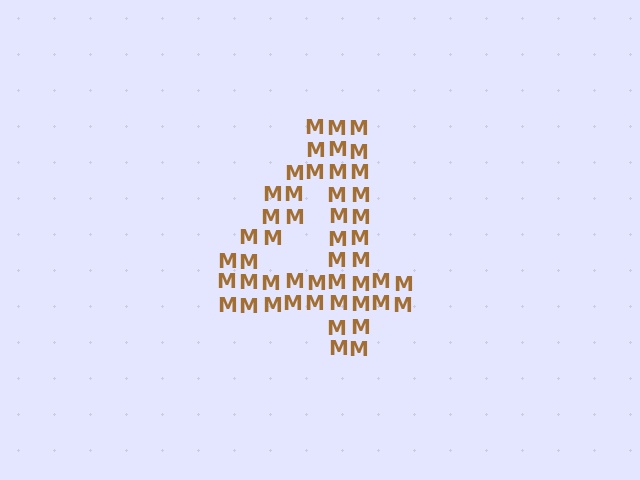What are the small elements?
The small elements are letter M's.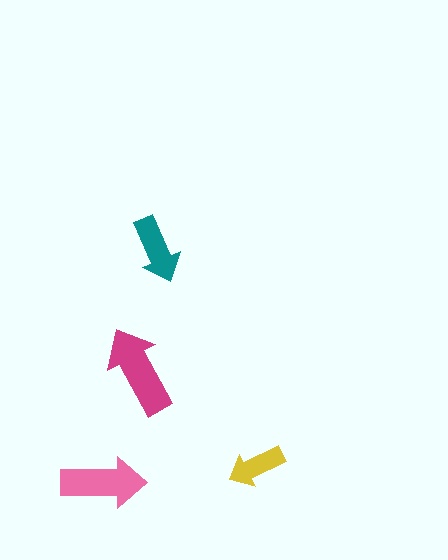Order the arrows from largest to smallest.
the magenta one, the pink one, the teal one, the yellow one.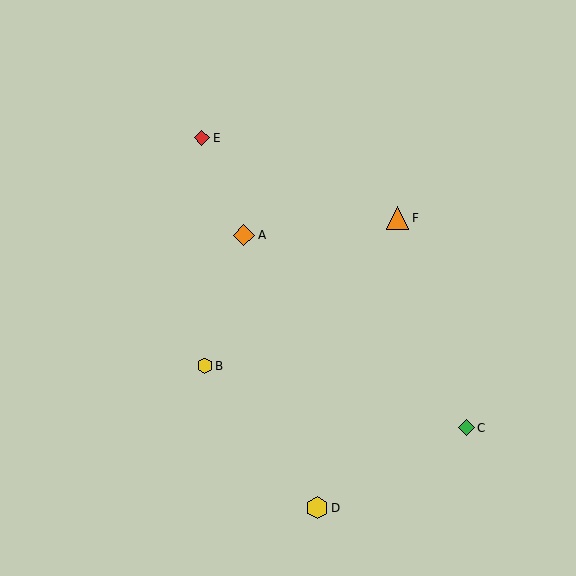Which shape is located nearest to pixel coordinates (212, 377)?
The yellow hexagon (labeled B) at (205, 366) is nearest to that location.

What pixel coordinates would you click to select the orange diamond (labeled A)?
Click at (244, 235) to select the orange diamond A.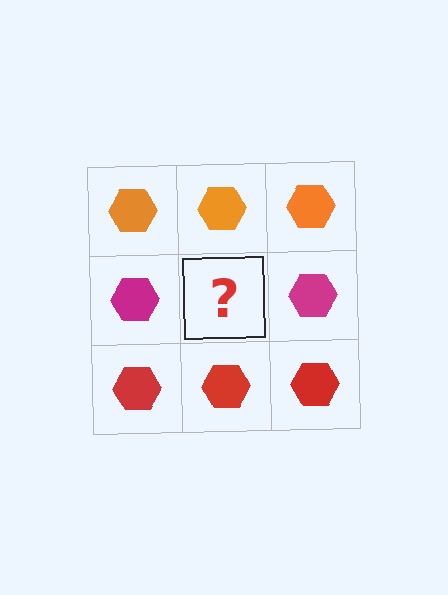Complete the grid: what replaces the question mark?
The question mark should be replaced with a magenta hexagon.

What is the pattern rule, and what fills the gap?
The rule is that each row has a consistent color. The gap should be filled with a magenta hexagon.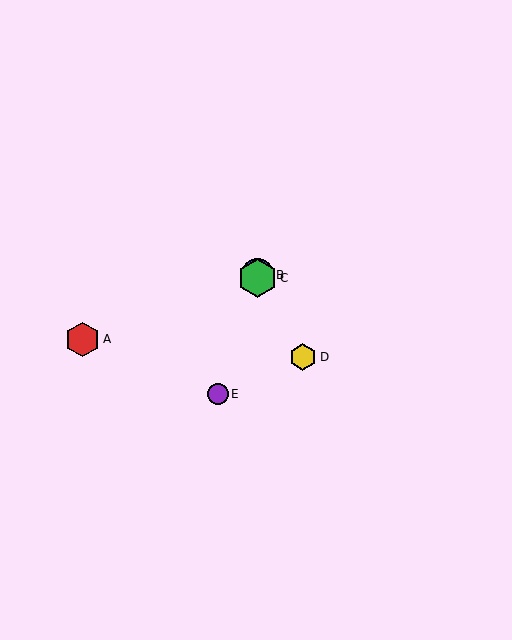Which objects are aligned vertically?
Objects B, C are aligned vertically.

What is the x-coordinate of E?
Object E is at x≈218.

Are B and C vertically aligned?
Yes, both are at x≈257.